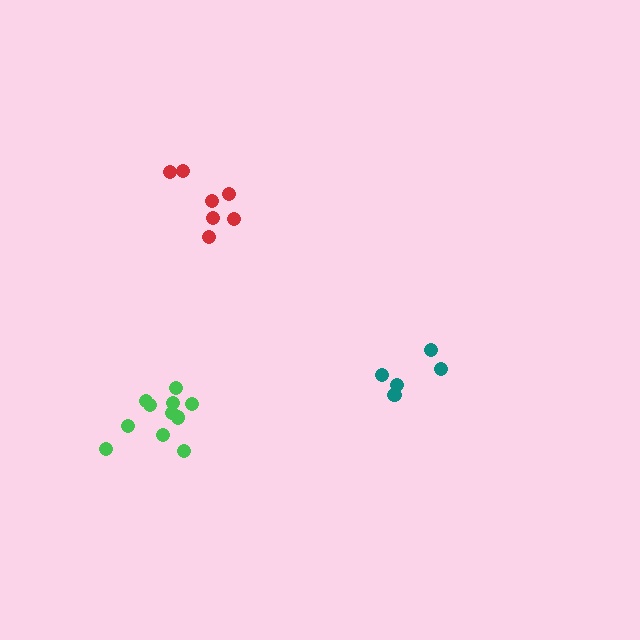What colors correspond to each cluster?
The clusters are colored: green, teal, red.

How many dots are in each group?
Group 1: 11 dots, Group 2: 5 dots, Group 3: 7 dots (23 total).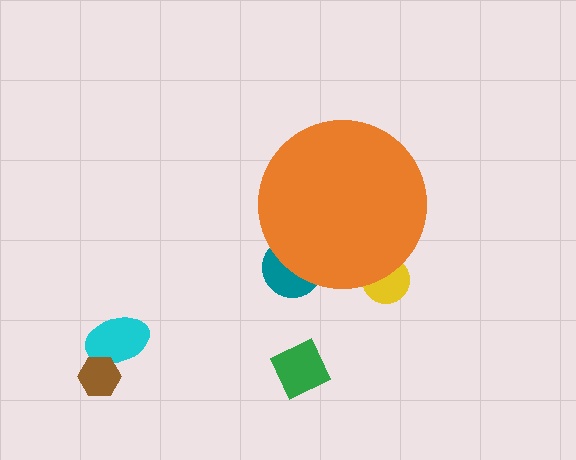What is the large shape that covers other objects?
An orange circle.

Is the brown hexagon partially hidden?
No, the brown hexagon is fully visible.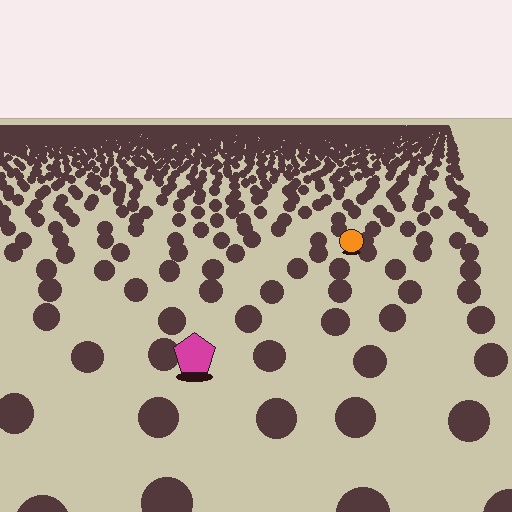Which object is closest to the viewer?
The magenta pentagon is closest. The texture marks near it are larger and more spread out.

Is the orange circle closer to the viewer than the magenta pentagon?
No. The magenta pentagon is closer — you can tell from the texture gradient: the ground texture is coarser near it.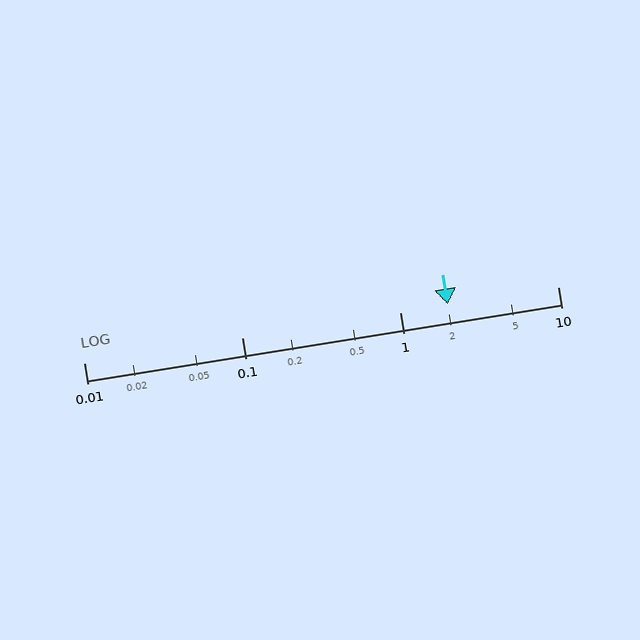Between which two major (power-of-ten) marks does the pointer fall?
The pointer is between 1 and 10.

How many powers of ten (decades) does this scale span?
The scale spans 3 decades, from 0.01 to 10.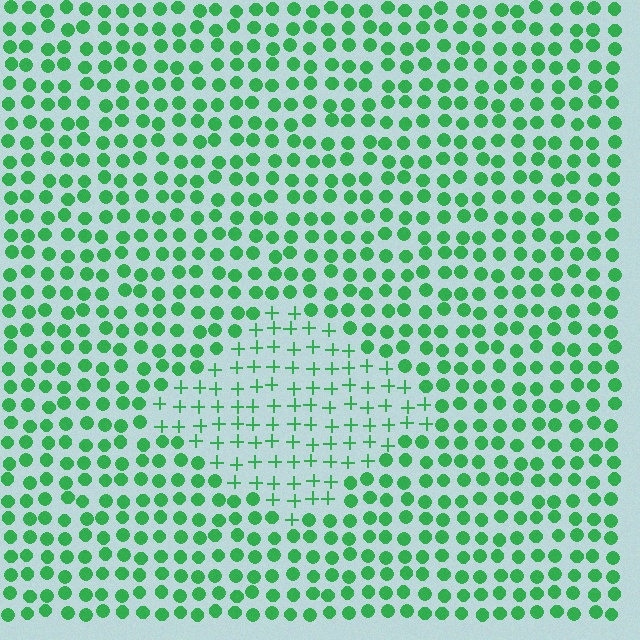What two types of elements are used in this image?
The image uses plus signs inside the diamond region and circles outside it.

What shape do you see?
I see a diamond.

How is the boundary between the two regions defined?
The boundary is defined by a change in element shape: plus signs inside vs. circles outside. All elements share the same color and spacing.